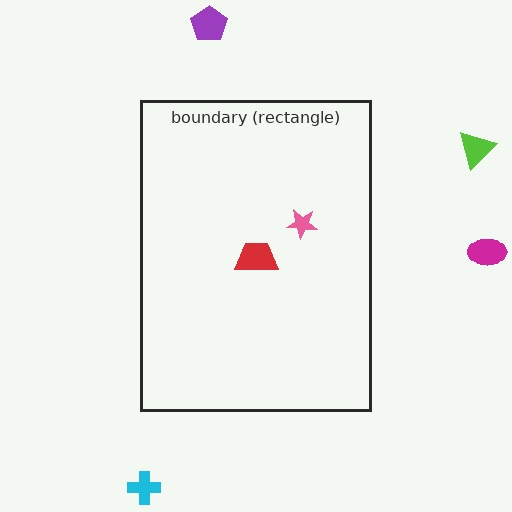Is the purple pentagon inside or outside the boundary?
Outside.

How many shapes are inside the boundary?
2 inside, 4 outside.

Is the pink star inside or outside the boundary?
Inside.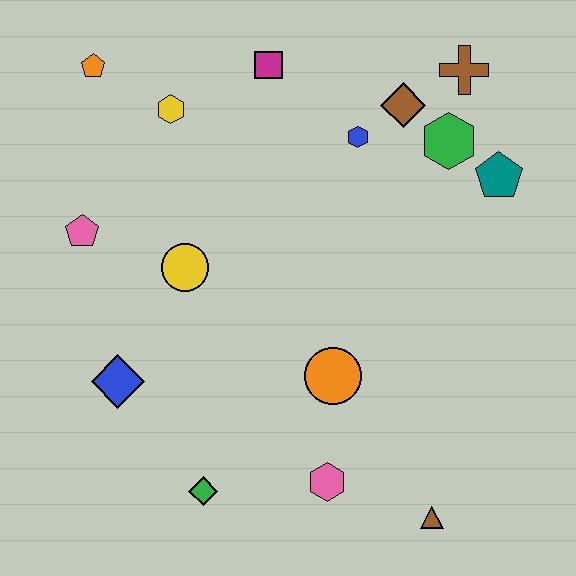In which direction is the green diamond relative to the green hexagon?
The green diamond is below the green hexagon.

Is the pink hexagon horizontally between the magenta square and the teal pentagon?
Yes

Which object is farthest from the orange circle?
The orange pentagon is farthest from the orange circle.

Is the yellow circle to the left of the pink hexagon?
Yes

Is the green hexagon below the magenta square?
Yes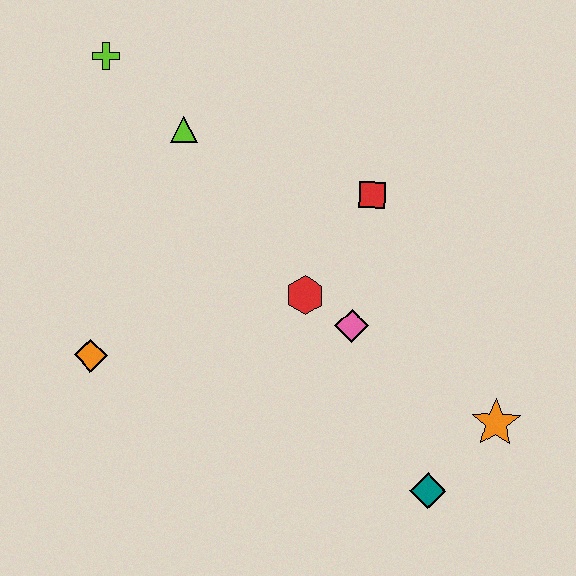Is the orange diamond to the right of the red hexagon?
No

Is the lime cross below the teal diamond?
No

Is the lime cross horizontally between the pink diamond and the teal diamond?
No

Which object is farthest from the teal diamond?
The lime cross is farthest from the teal diamond.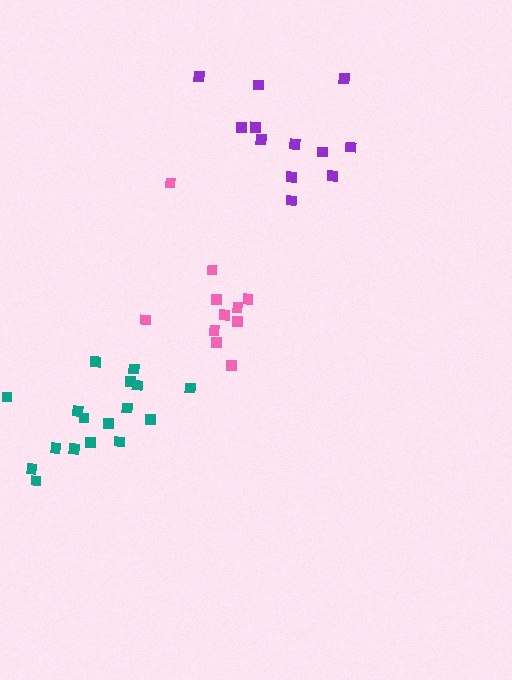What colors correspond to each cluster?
The clusters are colored: purple, pink, teal.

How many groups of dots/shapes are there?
There are 3 groups.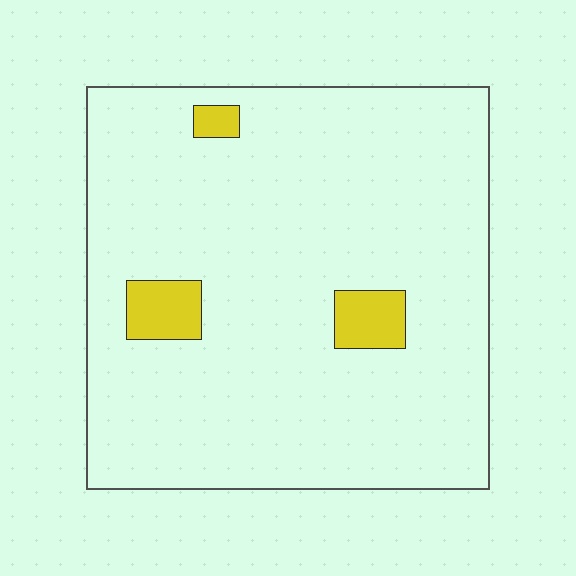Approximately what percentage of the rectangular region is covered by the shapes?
Approximately 5%.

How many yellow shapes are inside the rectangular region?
3.